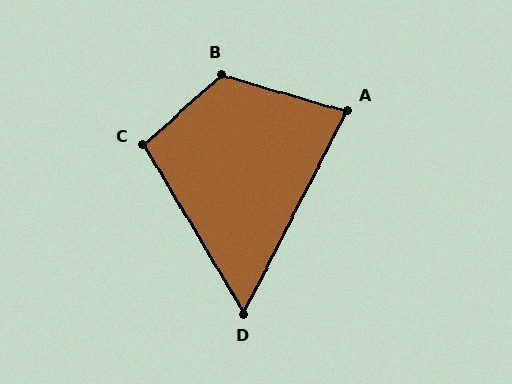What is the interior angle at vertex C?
Approximately 101 degrees (obtuse).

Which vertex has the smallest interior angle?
D, at approximately 58 degrees.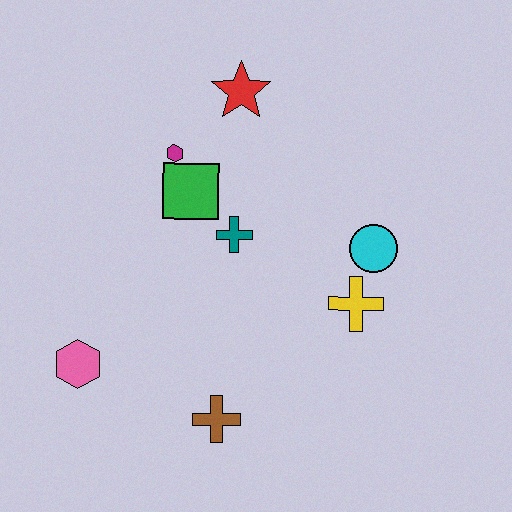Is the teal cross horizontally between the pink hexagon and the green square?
No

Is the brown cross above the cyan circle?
No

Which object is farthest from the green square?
The brown cross is farthest from the green square.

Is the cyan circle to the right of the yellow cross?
Yes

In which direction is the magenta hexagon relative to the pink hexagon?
The magenta hexagon is above the pink hexagon.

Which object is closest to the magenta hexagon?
The green square is closest to the magenta hexagon.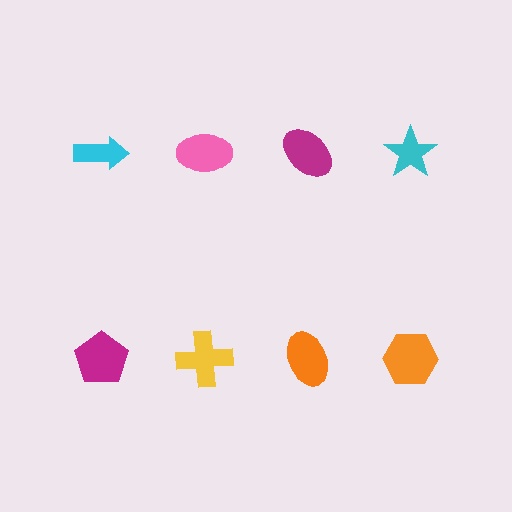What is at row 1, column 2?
A pink ellipse.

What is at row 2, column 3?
An orange ellipse.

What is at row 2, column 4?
An orange hexagon.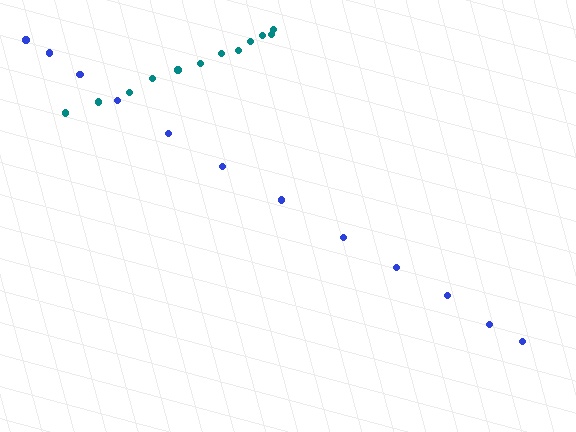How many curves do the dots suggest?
There are 2 distinct paths.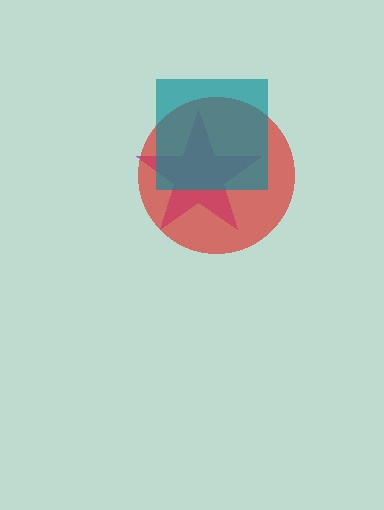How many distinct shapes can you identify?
There are 3 distinct shapes: a purple star, a red circle, a teal square.